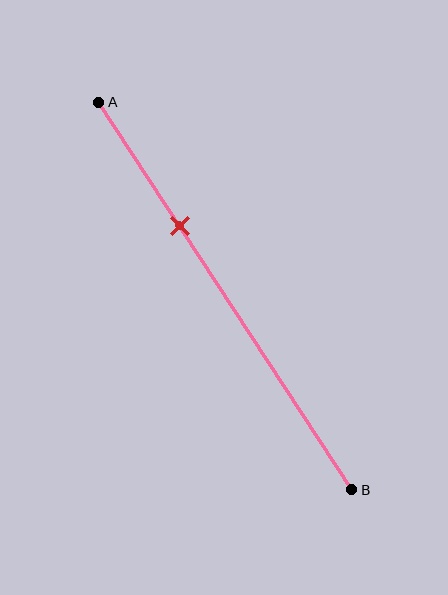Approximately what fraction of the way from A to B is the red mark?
The red mark is approximately 30% of the way from A to B.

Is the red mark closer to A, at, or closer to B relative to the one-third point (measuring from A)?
The red mark is approximately at the one-third point of segment AB.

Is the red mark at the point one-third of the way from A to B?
Yes, the mark is approximately at the one-third point.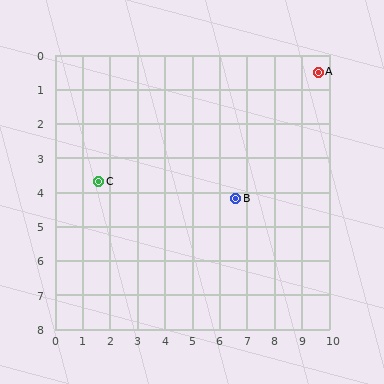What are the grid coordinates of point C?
Point C is at approximately (1.6, 3.7).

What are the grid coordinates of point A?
Point A is at approximately (9.6, 0.5).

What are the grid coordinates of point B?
Point B is at approximately (6.6, 4.2).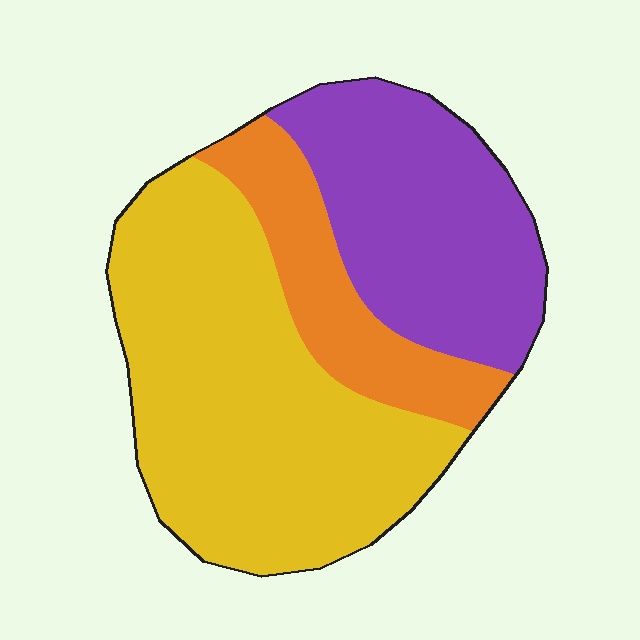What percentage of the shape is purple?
Purple takes up about one third (1/3) of the shape.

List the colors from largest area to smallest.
From largest to smallest: yellow, purple, orange.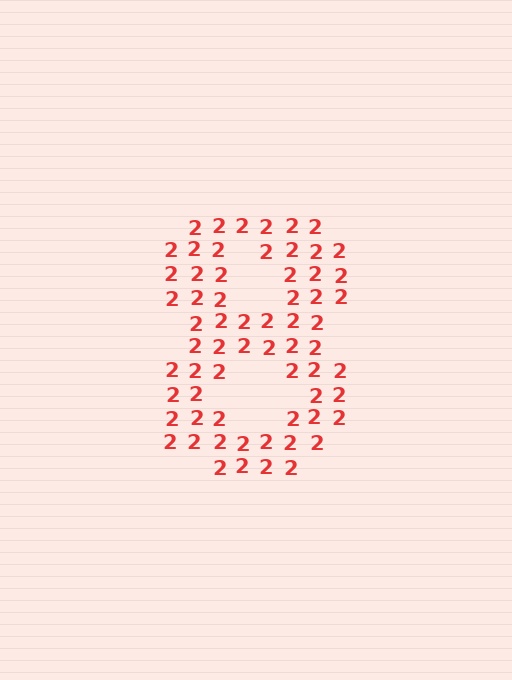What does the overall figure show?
The overall figure shows the digit 8.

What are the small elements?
The small elements are digit 2's.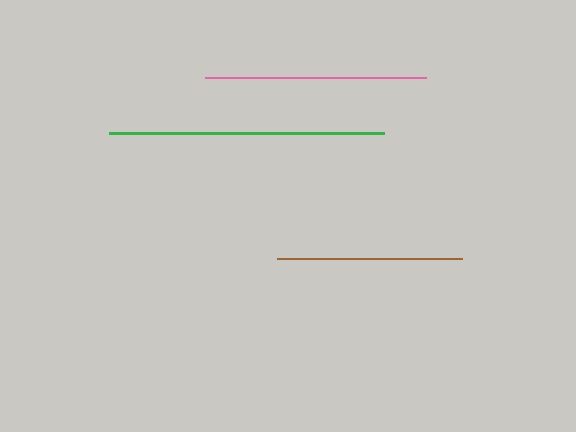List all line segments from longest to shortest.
From longest to shortest: green, pink, brown.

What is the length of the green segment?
The green segment is approximately 276 pixels long.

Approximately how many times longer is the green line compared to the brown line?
The green line is approximately 1.5 times the length of the brown line.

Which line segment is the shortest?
The brown line is the shortest at approximately 185 pixels.